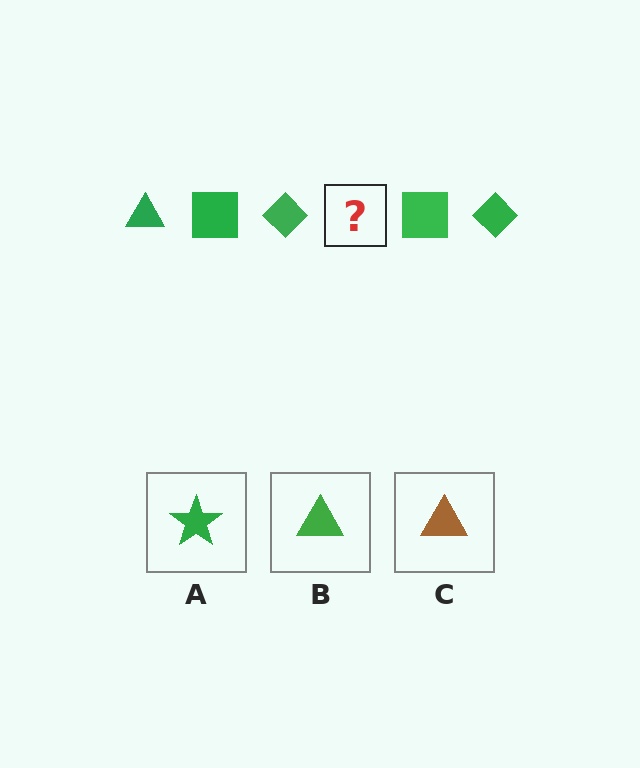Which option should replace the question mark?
Option B.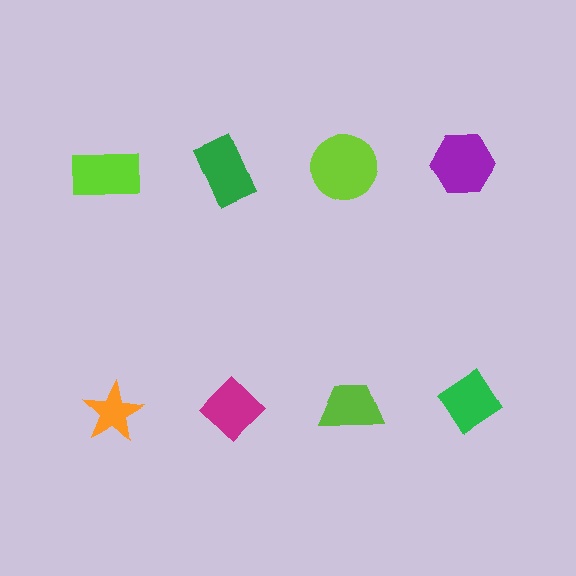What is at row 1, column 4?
A purple hexagon.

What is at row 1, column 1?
A lime rectangle.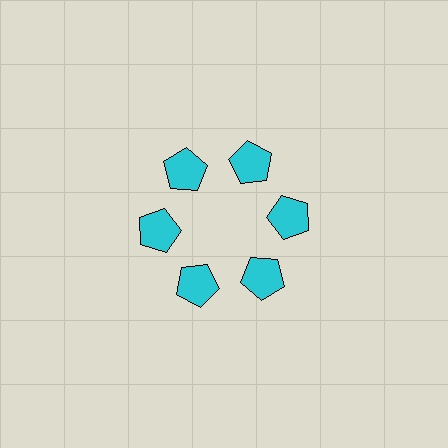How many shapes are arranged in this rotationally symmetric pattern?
There are 6 shapes, arranged in 6 groups of 1.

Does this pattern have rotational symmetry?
Yes, this pattern has 6-fold rotational symmetry. It looks the same after rotating 60 degrees around the center.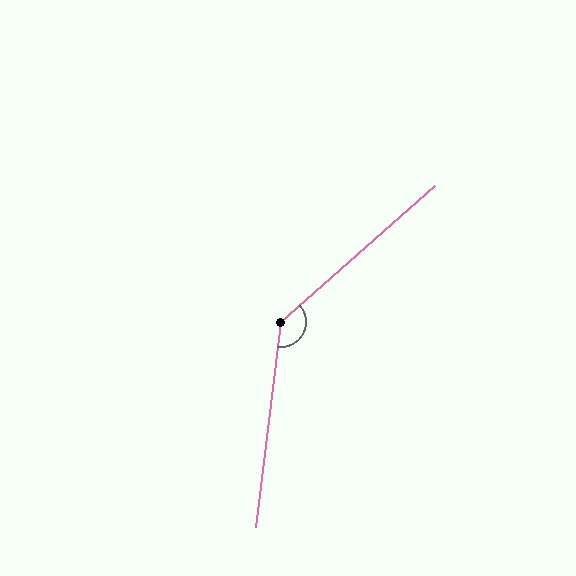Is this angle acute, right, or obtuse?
It is obtuse.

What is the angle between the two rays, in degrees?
Approximately 139 degrees.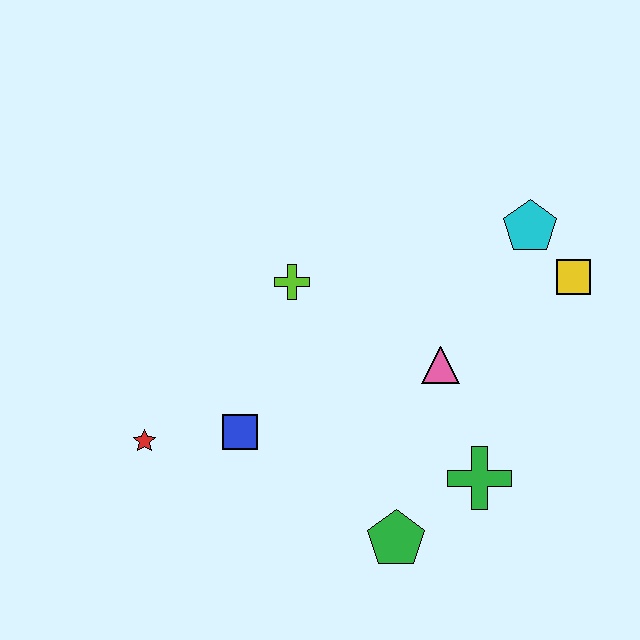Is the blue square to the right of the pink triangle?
No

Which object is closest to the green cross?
The green pentagon is closest to the green cross.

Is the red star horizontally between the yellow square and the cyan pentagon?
No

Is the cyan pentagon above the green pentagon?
Yes